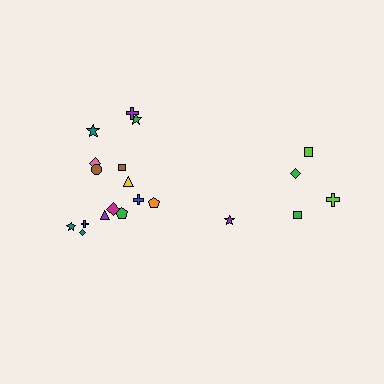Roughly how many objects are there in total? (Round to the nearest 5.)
Roughly 20 objects in total.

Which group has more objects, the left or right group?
The left group.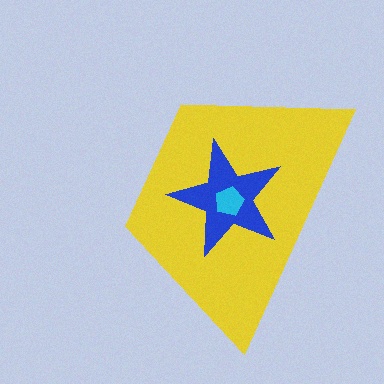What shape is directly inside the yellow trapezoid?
The blue star.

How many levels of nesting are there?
3.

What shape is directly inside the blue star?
The cyan pentagon.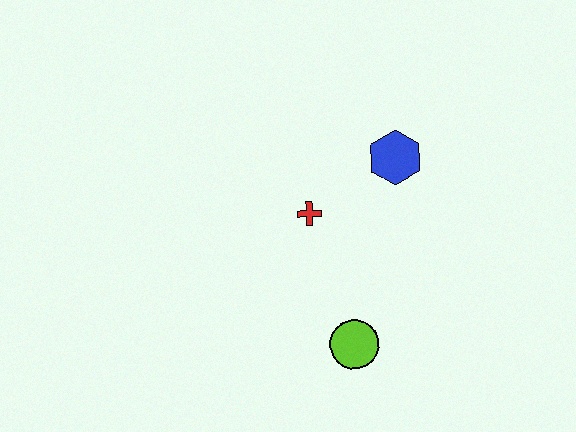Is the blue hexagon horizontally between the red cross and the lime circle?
No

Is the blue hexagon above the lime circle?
Yes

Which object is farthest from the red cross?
The lime circle is farthest from the red cross.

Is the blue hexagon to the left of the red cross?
No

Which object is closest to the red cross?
The blue hexagon is closest to the red cross.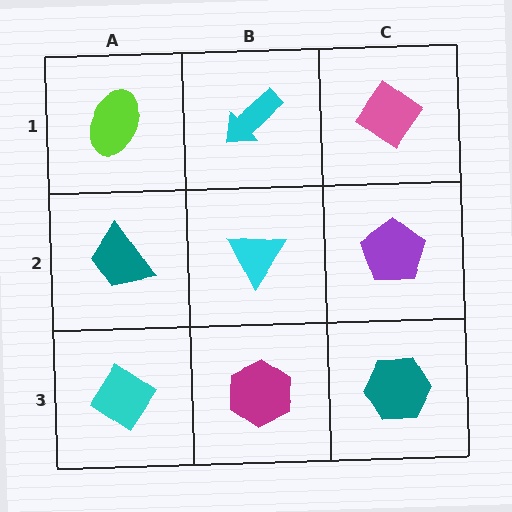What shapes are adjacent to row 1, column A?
A teal trapezoid (row 2, column A), a cyan arrow (row 1, column B).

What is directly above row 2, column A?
A lime ellipse.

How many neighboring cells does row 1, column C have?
2.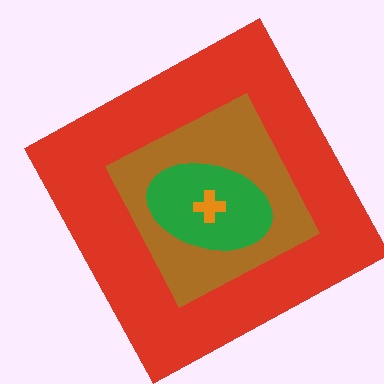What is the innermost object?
The orange cross.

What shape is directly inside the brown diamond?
The green ellipse.